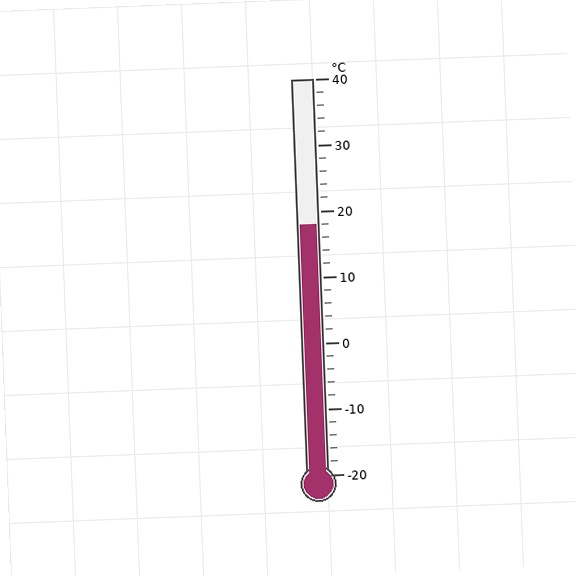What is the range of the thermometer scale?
The thermometer scale ranges from -20°C to 40°C.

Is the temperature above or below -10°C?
The temperature is above -10°C.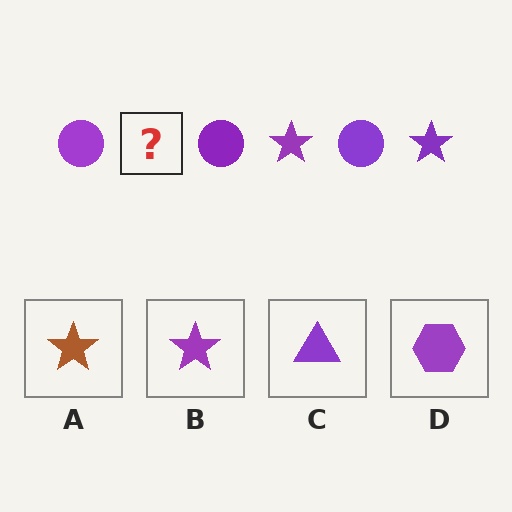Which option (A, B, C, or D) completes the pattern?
B.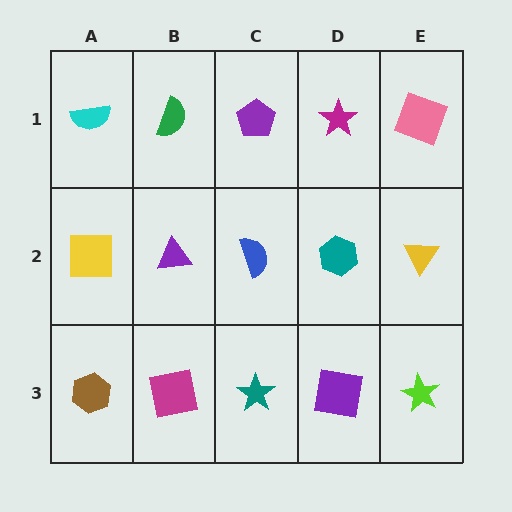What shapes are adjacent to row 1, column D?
A teal hexagon (row 2, column D), a purple pentagon (row 1, column C), a pink square (row 1, column E).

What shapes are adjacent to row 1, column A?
A yellow square (row 2, column A), a green semicircle (row 1, column B).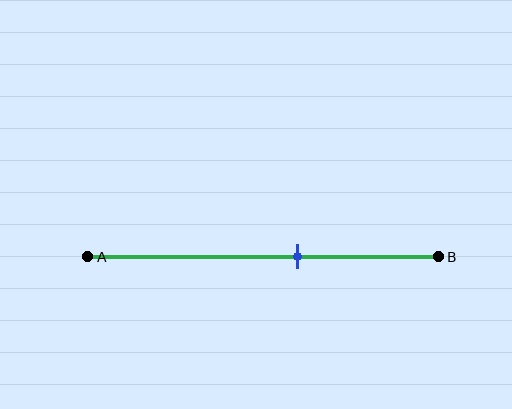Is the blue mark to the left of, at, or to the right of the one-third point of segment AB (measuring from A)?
The blue mark is to the right of the one-third point of segment AB.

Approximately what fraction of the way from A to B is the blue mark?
The blue mark is approximately 60% of the way from A to B.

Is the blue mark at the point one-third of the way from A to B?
No, the mark is at about 60% from A, not at the 33% one-third point.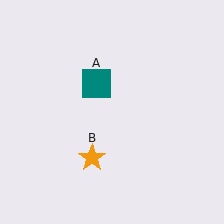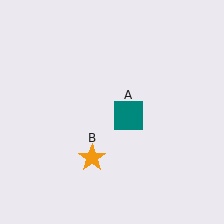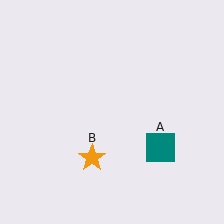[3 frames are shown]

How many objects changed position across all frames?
1 object changed position: teal square (object A).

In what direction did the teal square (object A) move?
The teal square (object A) moved down and to the right.